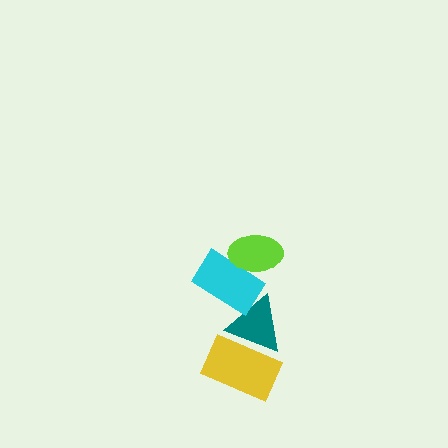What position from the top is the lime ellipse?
The lime ellipse is 1st from the top.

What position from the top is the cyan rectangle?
The cyan rectangle is 2nd from the top.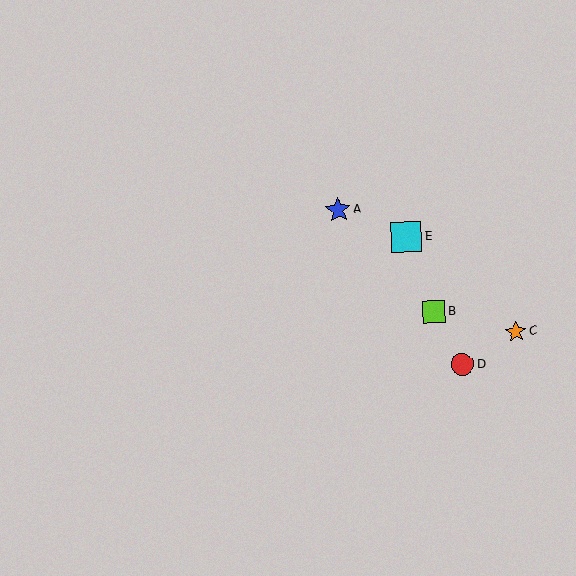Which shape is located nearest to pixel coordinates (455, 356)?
The red circle (labeled D) at (463, 365) is nearest to that location.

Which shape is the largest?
The cyan square (labeled E) is the largest.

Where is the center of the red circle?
The center of the red circle is at (463, 365).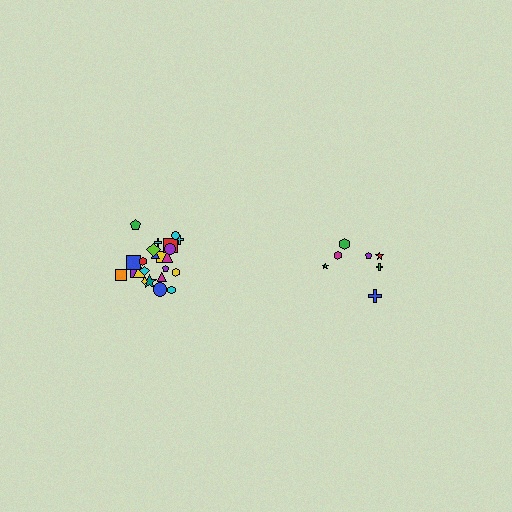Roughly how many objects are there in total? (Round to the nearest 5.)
Roughly 30 objects in total.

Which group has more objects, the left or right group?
The left group.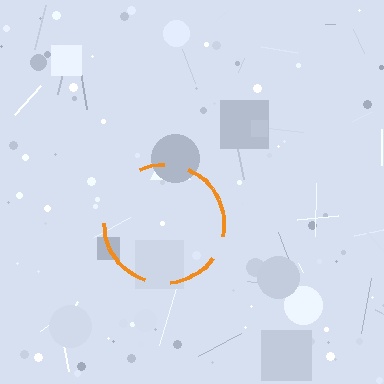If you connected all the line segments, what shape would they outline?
They would outline a circle.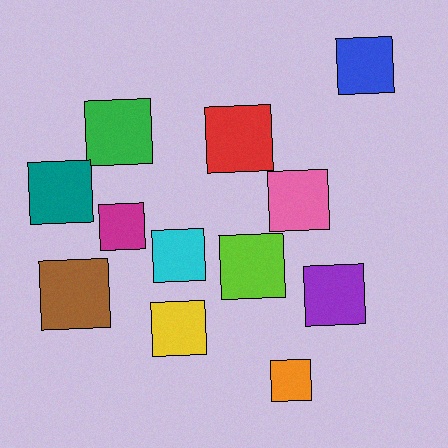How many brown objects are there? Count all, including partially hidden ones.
There is 1 brown object.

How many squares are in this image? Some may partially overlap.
There are 12 squares.